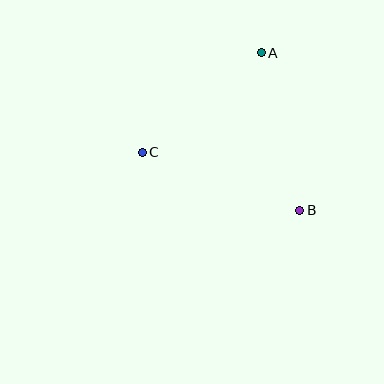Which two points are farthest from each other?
Points B and C are farthest from each other.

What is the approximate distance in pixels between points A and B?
The distance between A and B is approximately 162 pixels.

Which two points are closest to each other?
Points A and C are closest to each other.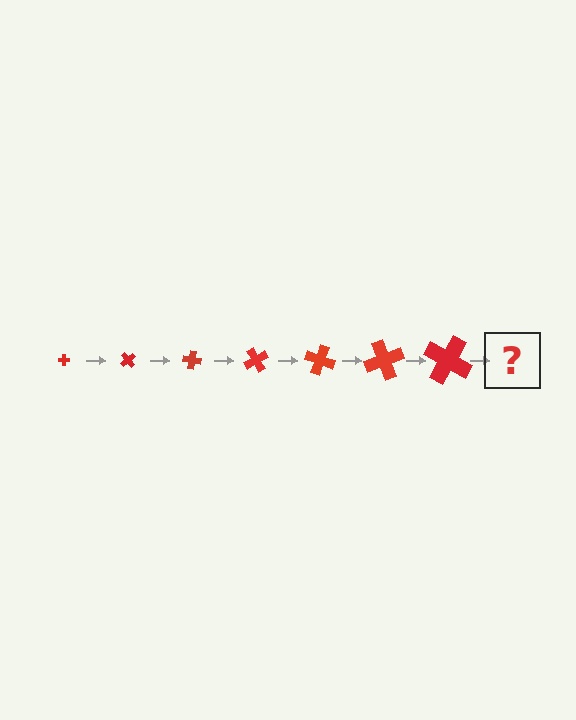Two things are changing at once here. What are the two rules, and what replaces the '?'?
The two rules are that the cross grows larger each step and it rotates 50 degrees each step. The '?' should be a cross, larger than the previous one and rotated 350 degrees from the start.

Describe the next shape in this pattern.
It should be a cross, larger than the previous one and rotated 350 degrees from the start.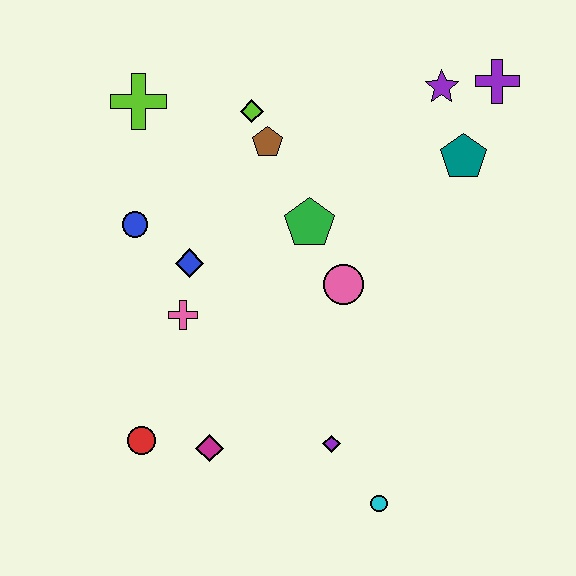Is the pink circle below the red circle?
No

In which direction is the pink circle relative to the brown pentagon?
The pink circle is below the brown pentagon.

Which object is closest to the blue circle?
The blue diamond is closest to the blue circle.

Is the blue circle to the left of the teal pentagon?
Yes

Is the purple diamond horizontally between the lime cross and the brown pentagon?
No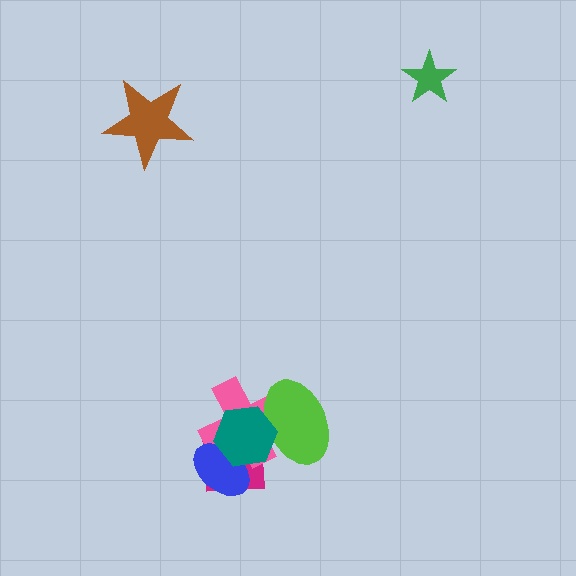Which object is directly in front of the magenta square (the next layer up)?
The pink cross is directly in front of the magenta square.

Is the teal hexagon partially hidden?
No, no other shape covers it.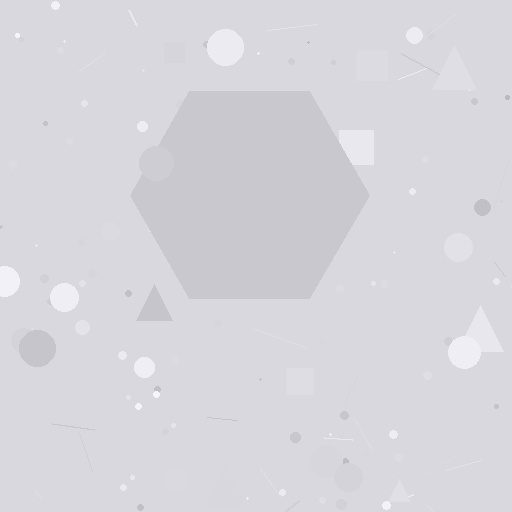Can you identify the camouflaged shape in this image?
The camouflaged shape is a hexagon.